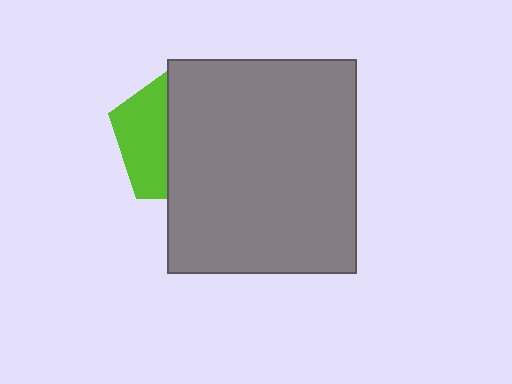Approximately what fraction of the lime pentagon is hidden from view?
Roughly 63% of the lime pentagon is hidden behind the gray rectangle.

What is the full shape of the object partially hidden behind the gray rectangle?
The partially hidden object is a lime pentagon.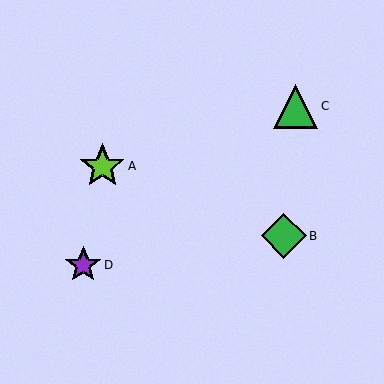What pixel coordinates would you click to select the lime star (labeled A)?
Click at (102, 166) to select the lime star A.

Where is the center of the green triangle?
The center of the green triangle is at (296, 106).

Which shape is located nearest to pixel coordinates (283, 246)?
The green diamond (labeled B) at (284, 236) is nearest to that location.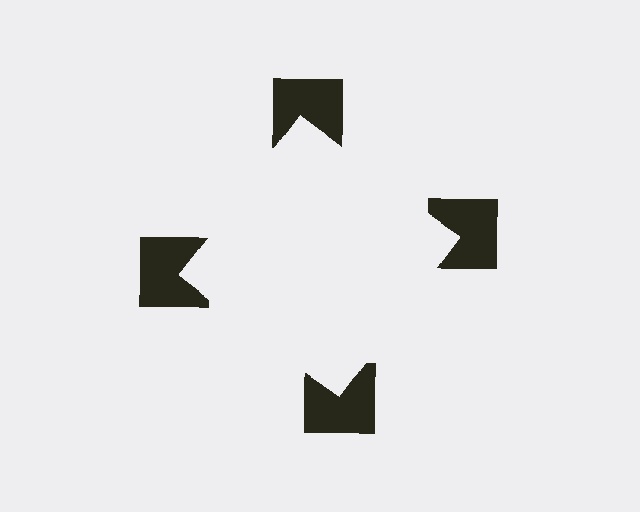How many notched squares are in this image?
There are 4 — one at each vertex of the illusory square.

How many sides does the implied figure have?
4 sides.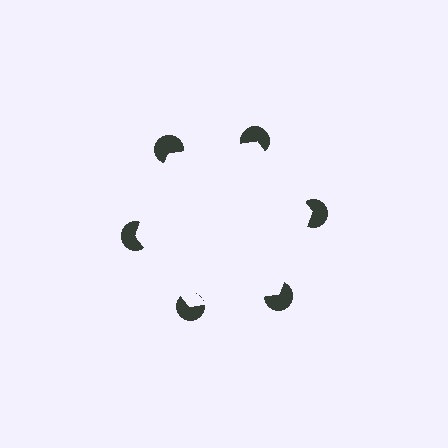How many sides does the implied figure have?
6 sides.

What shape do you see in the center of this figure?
An illusory hexagon — its edges are inferred from the aligned wedge cuts in the pac-man discs, not physically drawn.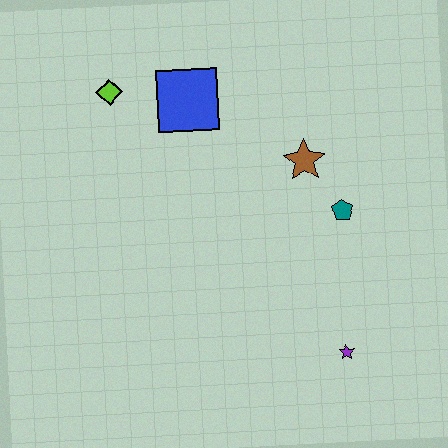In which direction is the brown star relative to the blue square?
The brown star is to the right of the blue square.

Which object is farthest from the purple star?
The lime diamond is farthest from the purple star.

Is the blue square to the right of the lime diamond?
Yes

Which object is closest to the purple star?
The teal pentagon is closest to the purple star.